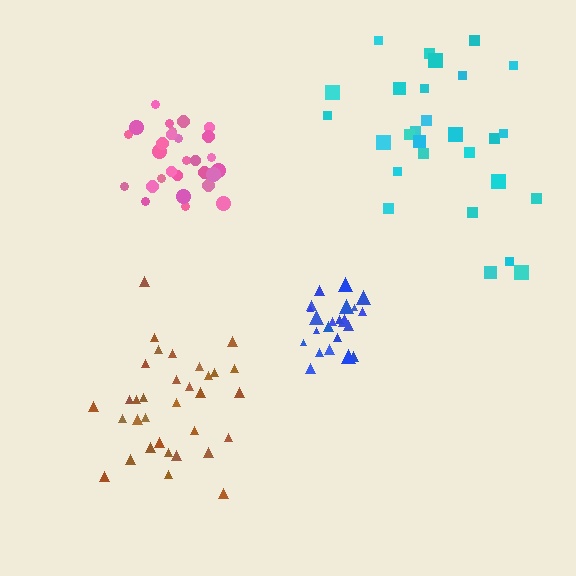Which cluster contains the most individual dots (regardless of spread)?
Brown (33).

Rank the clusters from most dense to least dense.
pink, blue, brown, cyan.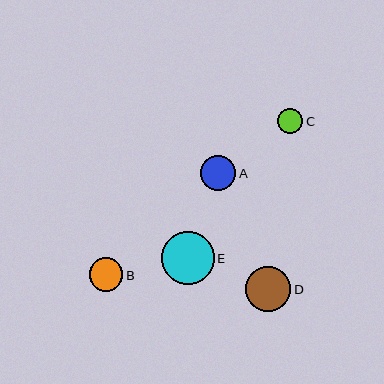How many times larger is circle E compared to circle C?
Circle E is approximately 2.1 times the size of circle C.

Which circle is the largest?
Circle E is the largest with a size of approximately 53 pixels.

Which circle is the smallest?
Circle C is the smallest with a size of approximately 25 pixels.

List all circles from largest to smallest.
From largest to smallest: E, D, A, B, C.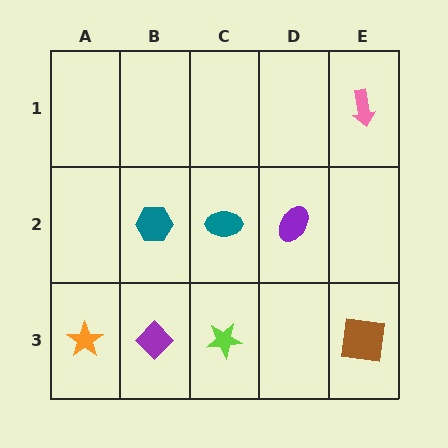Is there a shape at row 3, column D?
No, that cell is empty.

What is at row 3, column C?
A lime star.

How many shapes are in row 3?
4 shapes.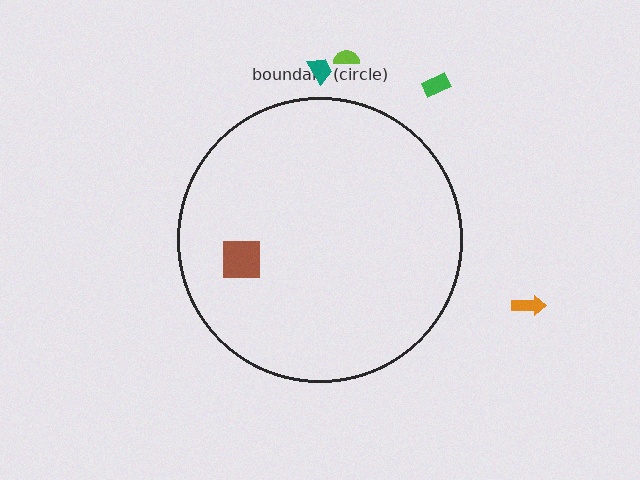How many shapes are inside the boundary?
1 inside, 4 outside.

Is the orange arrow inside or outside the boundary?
Outside.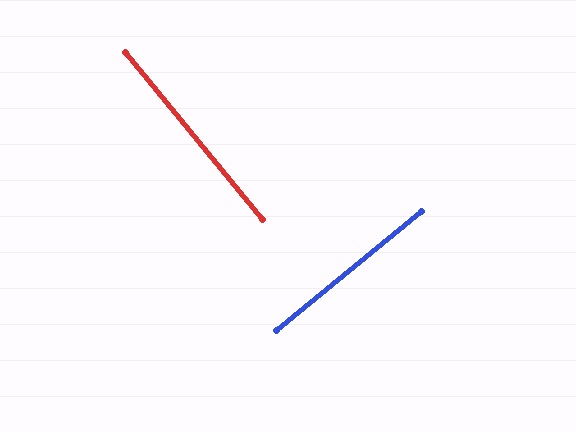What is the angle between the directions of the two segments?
Approximately 90 degrees.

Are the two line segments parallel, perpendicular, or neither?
Perpendicular — they meet at approximately 90°.